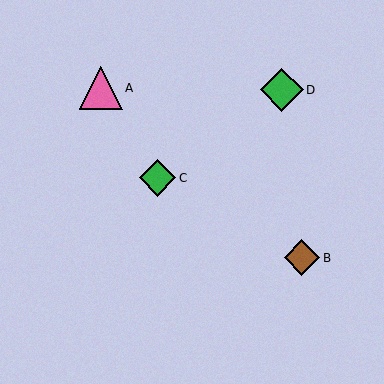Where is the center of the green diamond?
The center of the green diamond is at (282, 90).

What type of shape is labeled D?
Shape D is a green diamond.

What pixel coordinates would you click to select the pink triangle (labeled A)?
Click at (101, 88) to select the pink triangle A.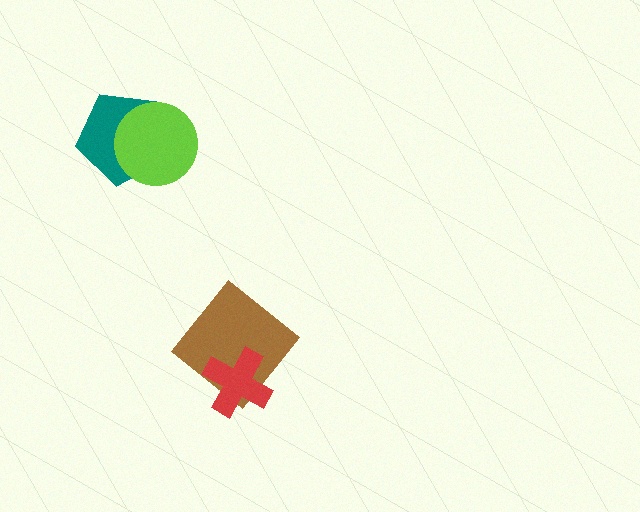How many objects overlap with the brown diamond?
1 object overlaps with the brown diamond.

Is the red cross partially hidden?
No, no other shape covers it.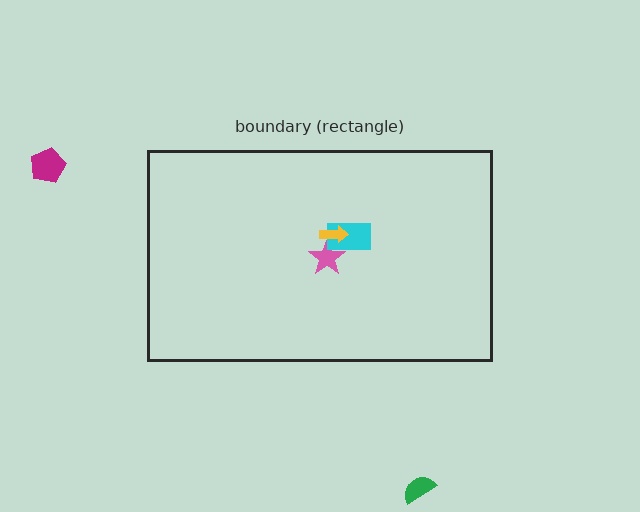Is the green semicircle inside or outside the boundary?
Outside.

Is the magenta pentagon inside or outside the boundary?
Outside.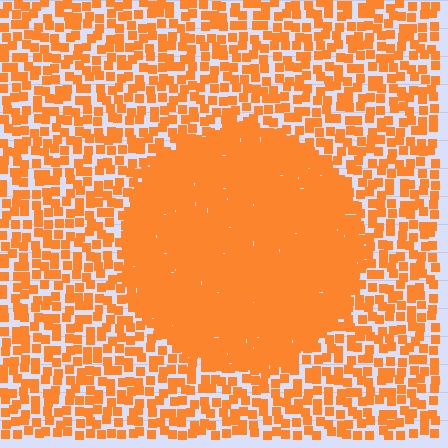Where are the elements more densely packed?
The elements are more densely packed inside the circle boundary.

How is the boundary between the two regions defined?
The boundary is defined by a change in element density (approximately 2.6x ratio). All elements are the same color, size, and shape.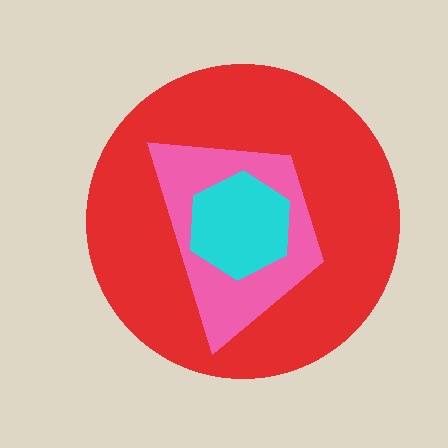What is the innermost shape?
The cyan hexagon.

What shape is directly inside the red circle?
The pink trapezoid.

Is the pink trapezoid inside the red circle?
Yes.